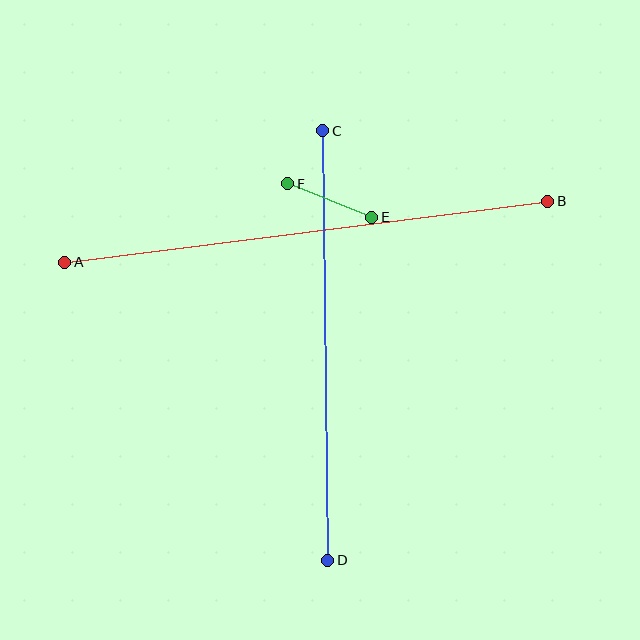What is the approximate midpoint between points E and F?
The midpoint is at approximately (330, 201) pixels.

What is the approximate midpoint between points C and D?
The midpoint is at approximately (325, 346) pixels.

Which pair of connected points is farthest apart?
Points A and B are farthest apart.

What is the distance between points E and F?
The distance is approximately 90 pixels.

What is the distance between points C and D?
The distance is approximately 429 pixels.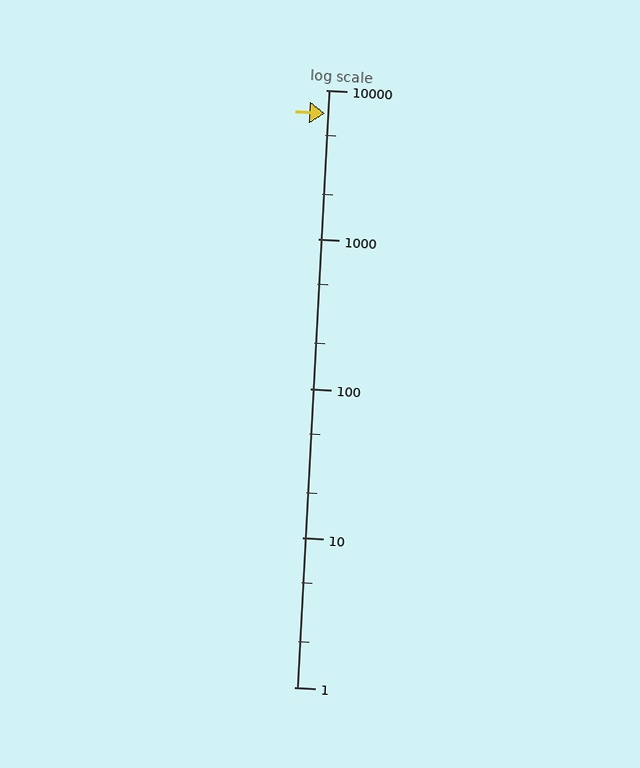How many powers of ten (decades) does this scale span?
The scale spans 4 decades, from 1 to 10000.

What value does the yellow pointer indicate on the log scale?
The pointer indicates approximately 7000.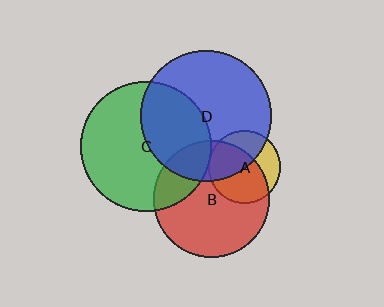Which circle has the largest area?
Circle D (blue).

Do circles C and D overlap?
Yes.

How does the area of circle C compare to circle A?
Approximately 3.2 times.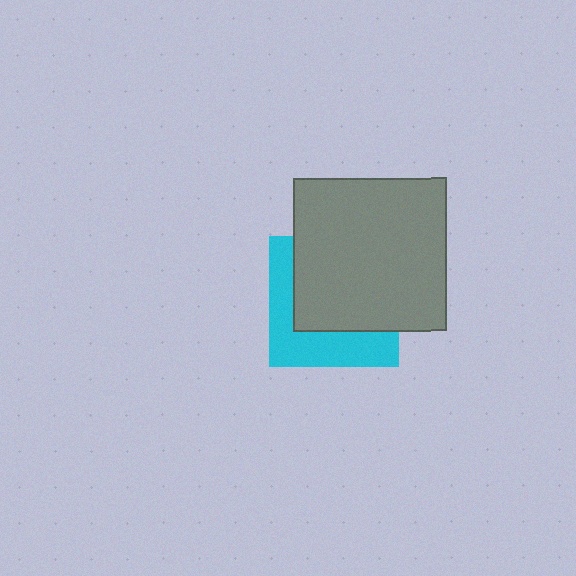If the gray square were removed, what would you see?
You would see the complete cyan square.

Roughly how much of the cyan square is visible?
A small part of it is visible (roughly 41%).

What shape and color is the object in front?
The object in front is a gray square.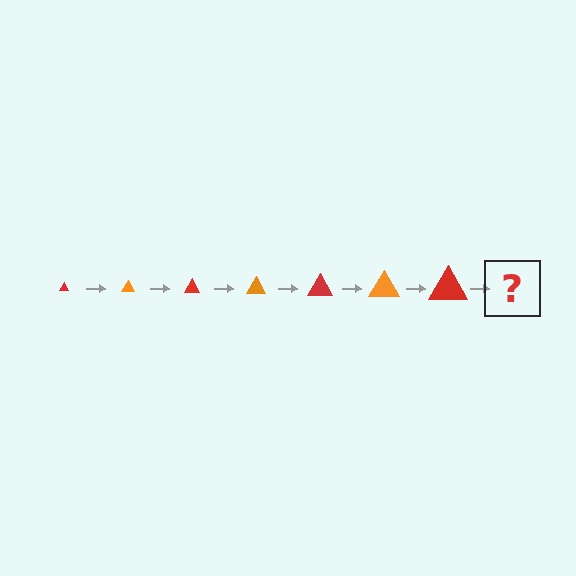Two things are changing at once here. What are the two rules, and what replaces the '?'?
The two rules are that the triangle grows larger each step and the color cycles through red and orange. The '?' should be an orange triangle, larger than the previous one.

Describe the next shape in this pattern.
It should be an orange triangle, larger than the previous one.